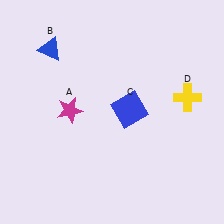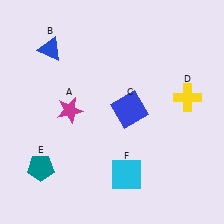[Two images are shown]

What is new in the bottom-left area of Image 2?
A teal pentagon (E) was added in the bottom-left area of Image 2.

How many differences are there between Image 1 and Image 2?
There are 2 differences between the two images.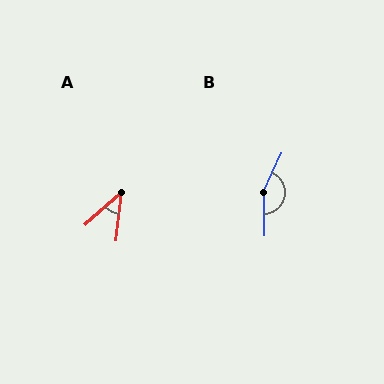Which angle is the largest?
B, at approximately 154 degrees.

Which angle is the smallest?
A, at approximately 42 degrees.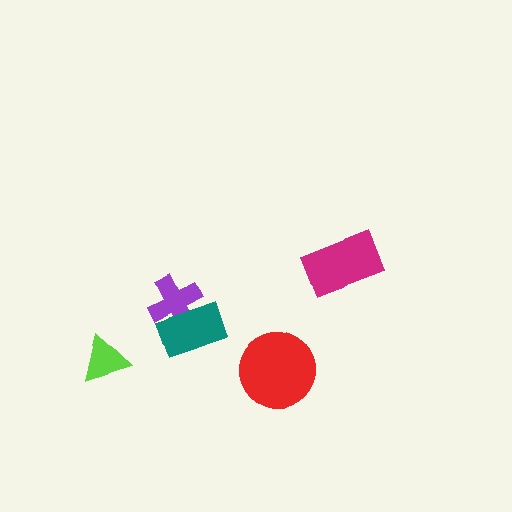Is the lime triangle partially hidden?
No, no other shape covers it.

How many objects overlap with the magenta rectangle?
0 objects overlap with the magenta rectangle.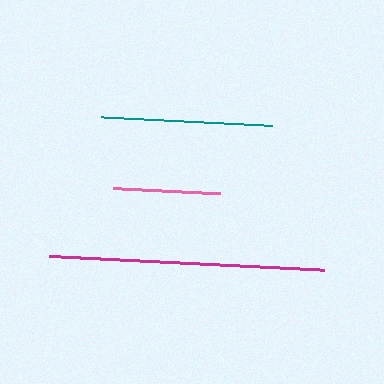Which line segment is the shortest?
The pink line is the shortest at approximately 107 pixels.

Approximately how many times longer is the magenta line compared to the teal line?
The magenta line is approximately 1.6 times the length of the teal line.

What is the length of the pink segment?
The pink segment is approximately 107 pixels long.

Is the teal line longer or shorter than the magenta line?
The magenta line is longer than the teal line.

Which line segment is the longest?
The magenta line is the longest at approximately 276 pixels.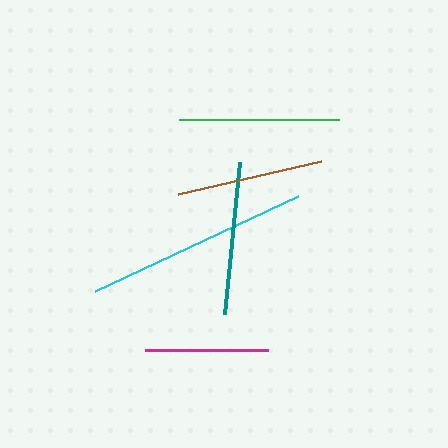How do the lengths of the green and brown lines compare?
The green and brown lines are approximately the same length.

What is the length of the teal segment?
The teal segment is approximately 152 pixels long.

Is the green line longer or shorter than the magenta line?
The green line is longer than the magenta line.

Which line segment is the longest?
The cyan line is the longest at approximately 224 pixels.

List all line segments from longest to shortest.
From longest to shortest: cyan, green, teal, brown, magenta.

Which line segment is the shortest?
The magenta line is the shortest at approximately 122 pixels.